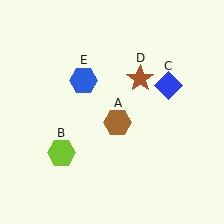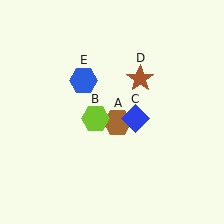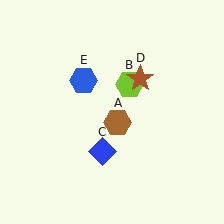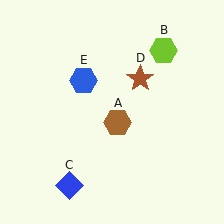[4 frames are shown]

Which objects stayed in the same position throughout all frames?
Brown hexagon (object A) and brown star (object D) and blue hexagon (object E) remained stationary.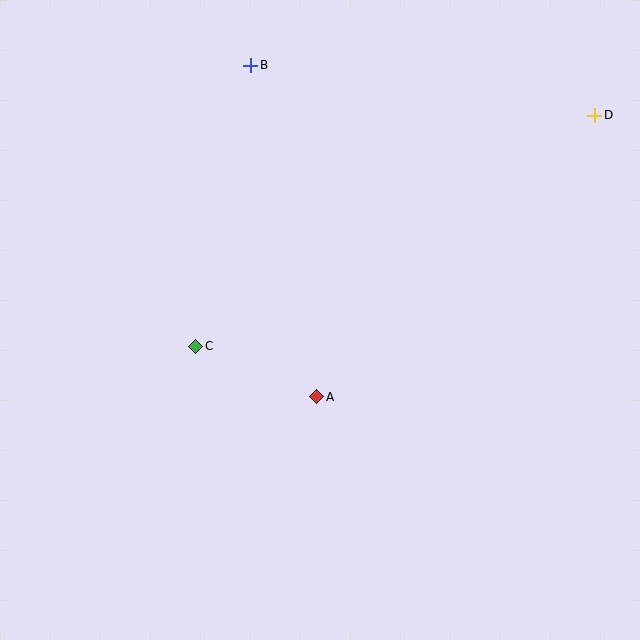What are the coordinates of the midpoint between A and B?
The midpoint between A and B is at (284, 231).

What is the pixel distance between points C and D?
The distance between C and D is 461 pixels.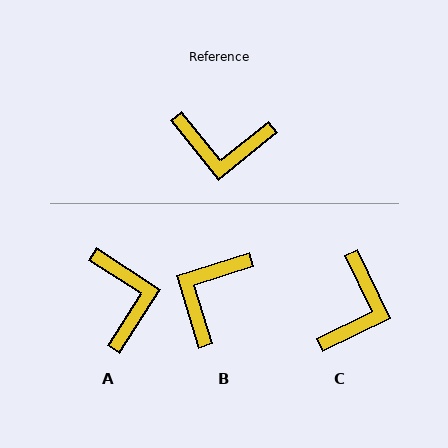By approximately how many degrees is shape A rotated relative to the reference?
Approximately 108 degrees counter-clockwise.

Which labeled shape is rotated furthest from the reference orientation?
B, about 112 degrees away.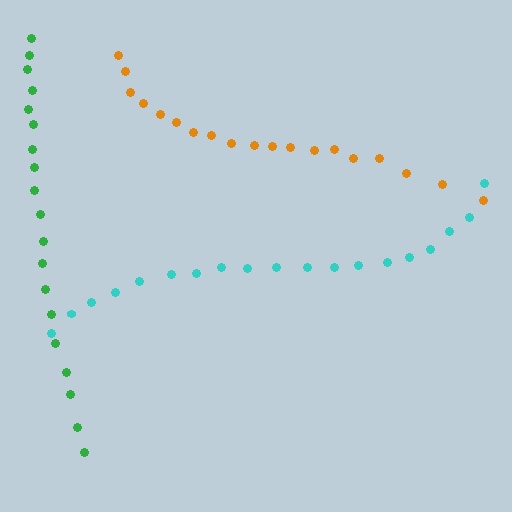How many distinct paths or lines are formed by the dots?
There are 3 distinct paths.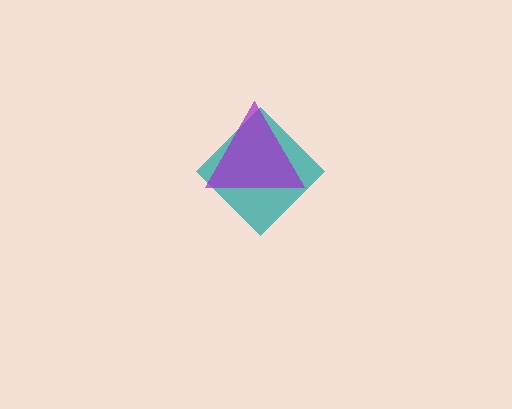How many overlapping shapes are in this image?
There are 2 overlapping shapes in the image.